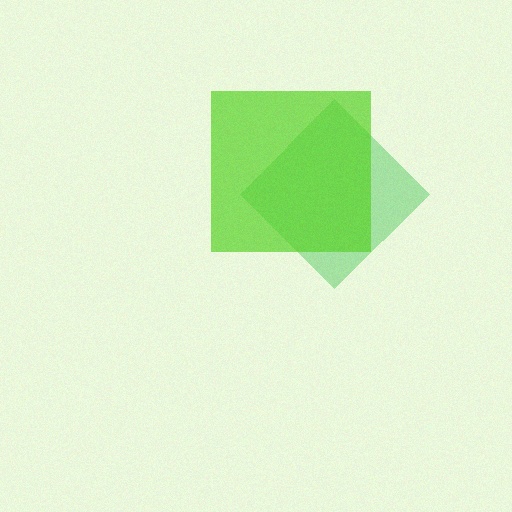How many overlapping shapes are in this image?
There are 2 overlapping shapes in the image.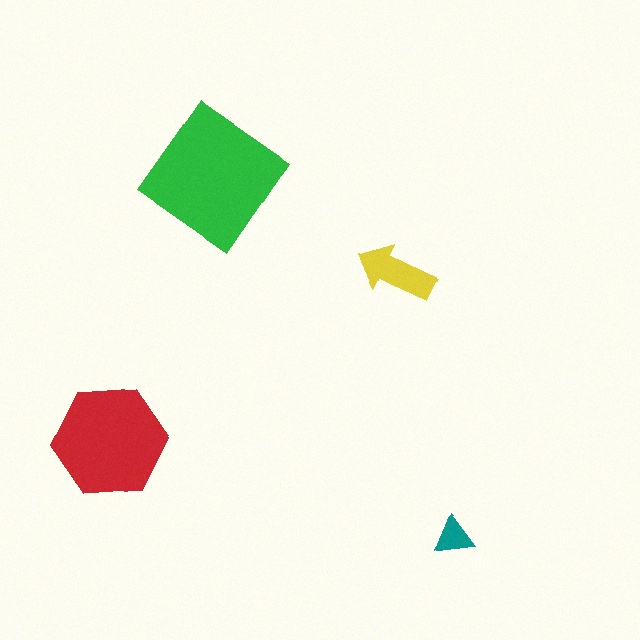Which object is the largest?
The green diamond.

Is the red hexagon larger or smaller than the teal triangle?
Larger.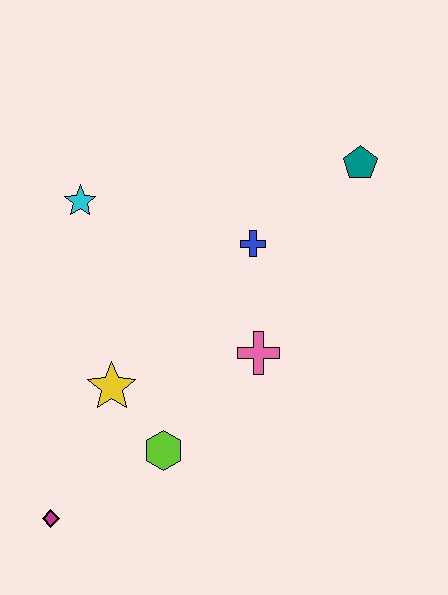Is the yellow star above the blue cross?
No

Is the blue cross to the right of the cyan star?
Yes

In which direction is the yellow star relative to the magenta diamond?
The yellow star is above the magenta diamond.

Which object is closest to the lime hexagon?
The yellow star is closest to the lime hexagon.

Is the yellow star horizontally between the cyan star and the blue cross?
Yes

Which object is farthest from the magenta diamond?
The teal pentagon is farthest from the magenta diamond.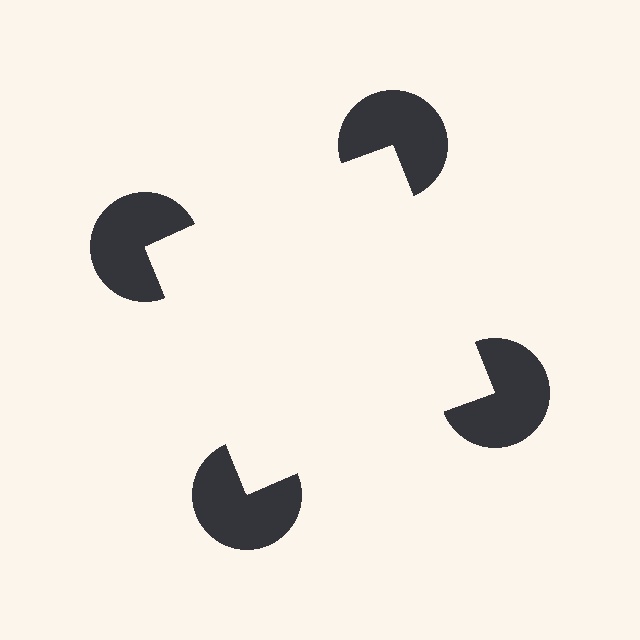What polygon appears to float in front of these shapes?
An illusory square — its edges are inferred from the aligned wedge cuts in the pac-man discs, not physically drawn.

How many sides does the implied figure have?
4 sides.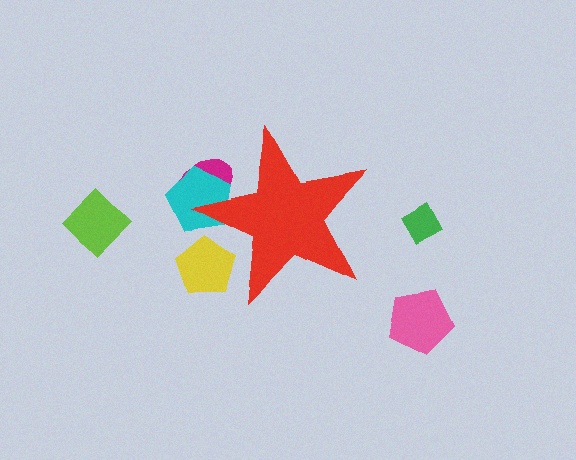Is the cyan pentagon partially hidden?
Yes, the cyan pentagon is partially hidden behind the red star.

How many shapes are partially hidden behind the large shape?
3 shapes are partially hidden.